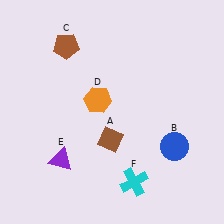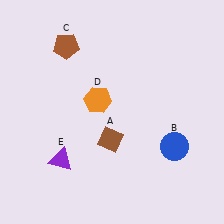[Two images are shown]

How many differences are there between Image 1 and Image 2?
There is 1 difference between the two images.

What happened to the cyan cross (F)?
The cyan cross (F) was removed in Image 2. It was in the bottom-right area of Image 1.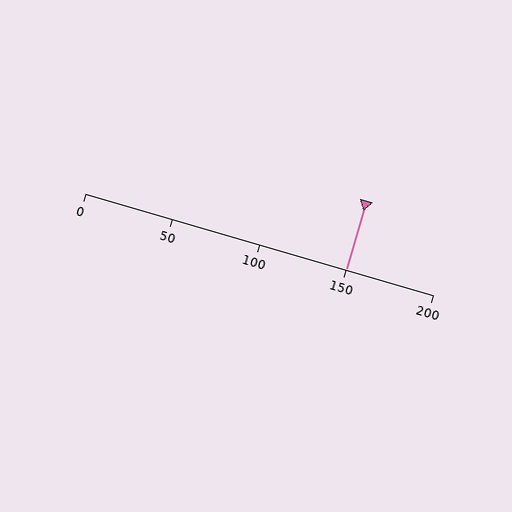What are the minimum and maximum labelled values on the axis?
The axis runs from 0 to 200.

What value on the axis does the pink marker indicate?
The marker indicates approximately 150.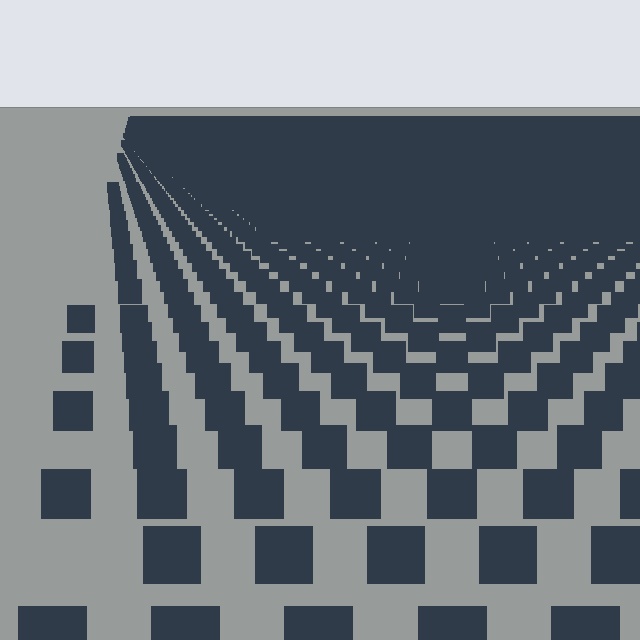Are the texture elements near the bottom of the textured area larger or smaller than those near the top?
Larger. Near the bottom, elements are closer to the viewer and appear at a bigger on-screen size.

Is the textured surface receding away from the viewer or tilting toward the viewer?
The surface is receding away from the viewer. Texture elements get smaller and denser toward the top.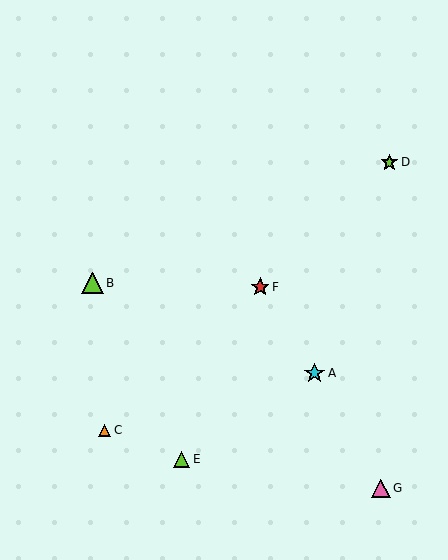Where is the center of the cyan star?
The center of the cyan star is at (314, 373).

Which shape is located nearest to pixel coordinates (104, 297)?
The lime triangle (labeled B) at (92, 283) is nearest to that location.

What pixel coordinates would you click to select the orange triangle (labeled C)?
Click at (104, 430) to select the orange triangle C.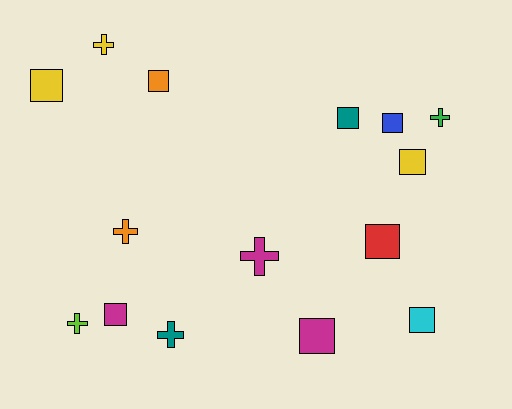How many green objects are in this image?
There is 1 green object.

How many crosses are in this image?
There are 6 crosses.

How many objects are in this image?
There are 15 objects.